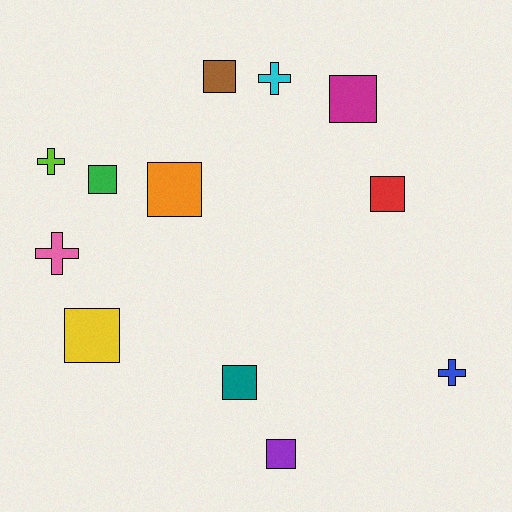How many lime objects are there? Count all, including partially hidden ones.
There is 1 lime object.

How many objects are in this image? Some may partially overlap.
There are 12 objects.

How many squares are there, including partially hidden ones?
There are 8 squares.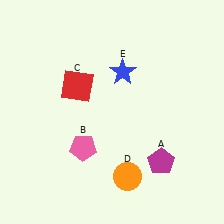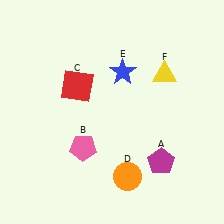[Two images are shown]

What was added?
A yellow triangle (F) was added in Image 2.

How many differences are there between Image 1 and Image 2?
There is 1 difference between the two images.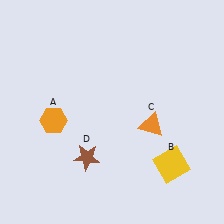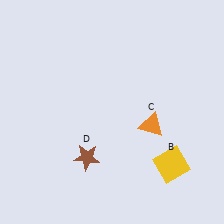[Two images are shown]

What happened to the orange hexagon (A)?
The orange hexagon (A) was removed in Image 2. It was in the bottom-left area of Image 1.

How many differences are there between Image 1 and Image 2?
There is 1 difference between the two images.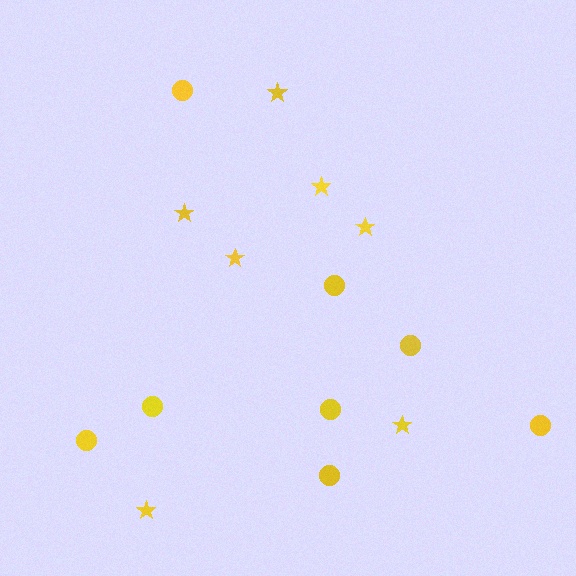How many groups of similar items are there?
There are 2 groups: one group of circles (8) and one group of stars (7).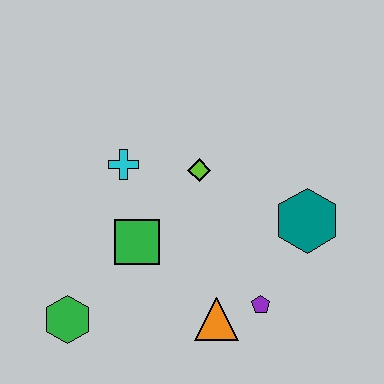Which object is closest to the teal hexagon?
The purple pentagon is closest to the teal hexagon.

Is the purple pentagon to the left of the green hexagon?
No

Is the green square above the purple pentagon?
Yes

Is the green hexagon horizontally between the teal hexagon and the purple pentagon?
No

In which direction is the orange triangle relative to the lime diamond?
The orange triangle is below the lime diamond.